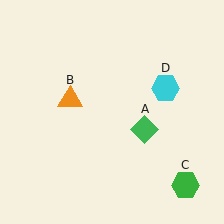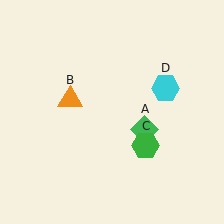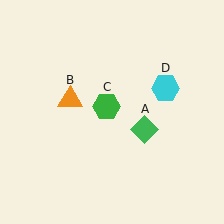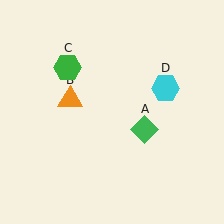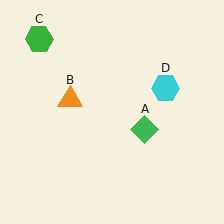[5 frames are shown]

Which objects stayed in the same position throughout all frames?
Green diamond (object A) and orange triangle (object B) and cyan hexagon (object D) remained stationary.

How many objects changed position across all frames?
1 object changed position: green hexagon (object C).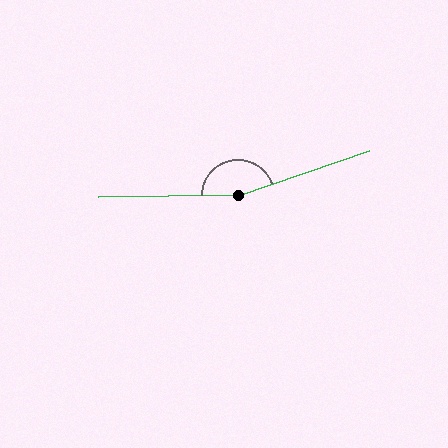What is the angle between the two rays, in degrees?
Approximately 162 degrees.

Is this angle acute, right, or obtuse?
It is obtuse.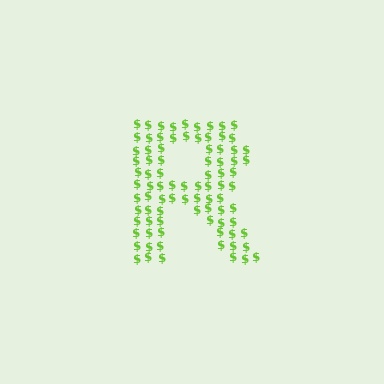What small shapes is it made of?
It is made of small dollar signs.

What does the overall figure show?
The overall figure shows the letter R.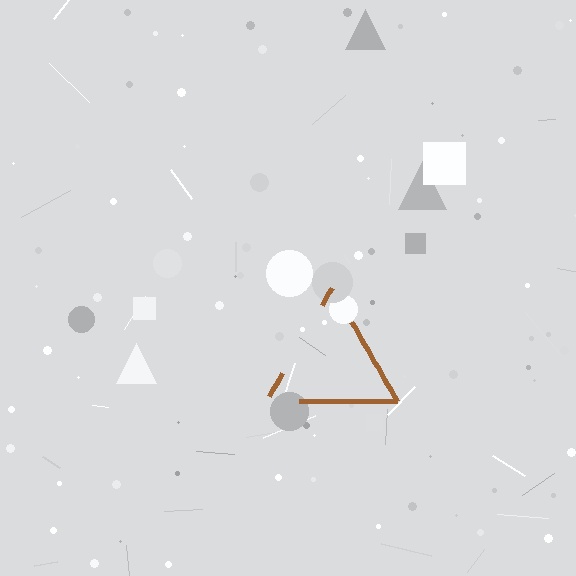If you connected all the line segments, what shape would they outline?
They would outline a triangle.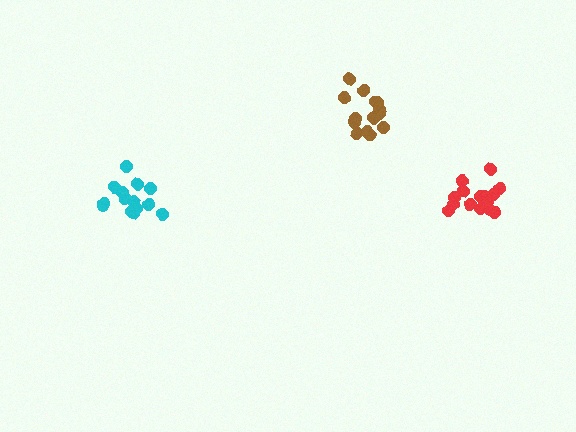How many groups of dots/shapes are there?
There are 3 groups.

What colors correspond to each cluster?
The clusters are colored: cyan, brown, red.